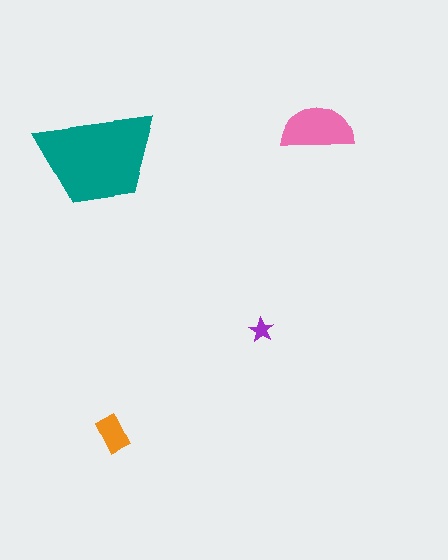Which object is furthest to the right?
The pink semicircle is rightmost.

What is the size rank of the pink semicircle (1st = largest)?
2nd.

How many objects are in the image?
There are 4 objects in the image.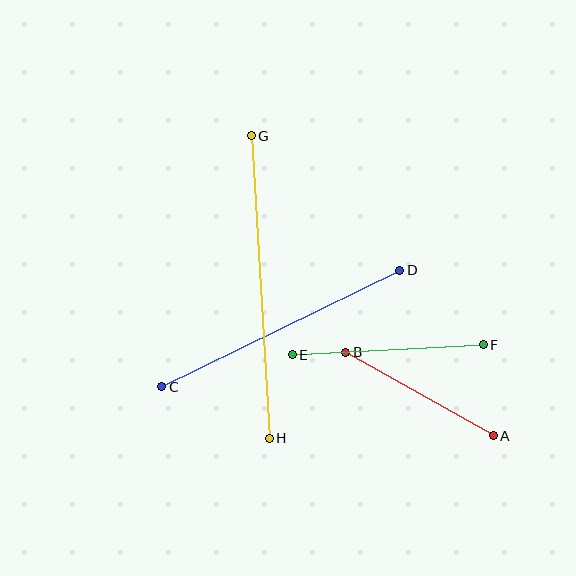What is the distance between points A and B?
The distance is approximately 169 pixels.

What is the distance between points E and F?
The distance is approximately 191 pixels.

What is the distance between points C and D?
The distance is approximately 265 pixels.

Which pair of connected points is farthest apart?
Points G and H are farthest apart.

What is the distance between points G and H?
The distance is approximately 303 pixels.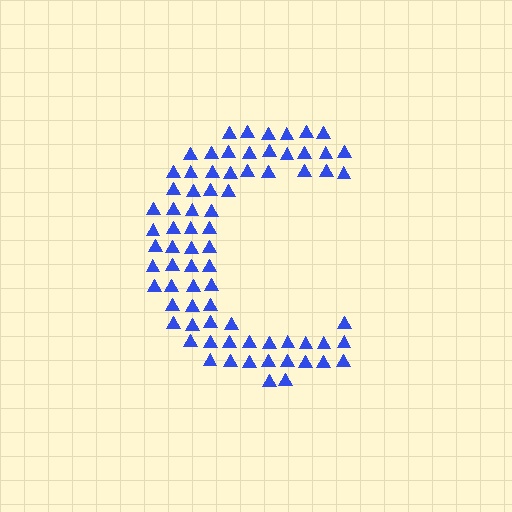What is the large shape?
The large shape is the letter C.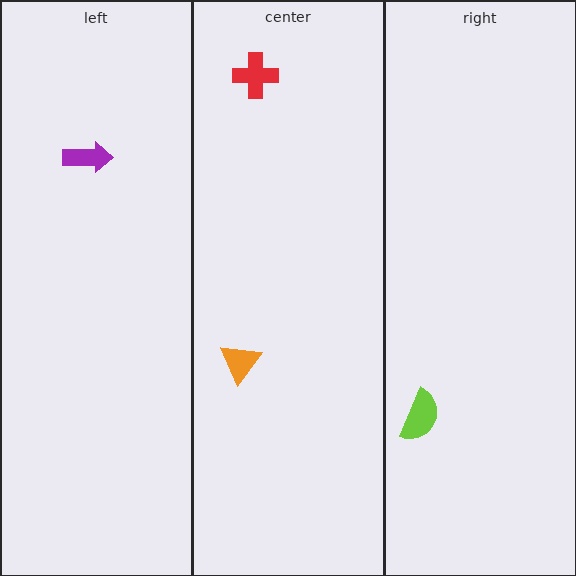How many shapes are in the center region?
2.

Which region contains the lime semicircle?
The right region.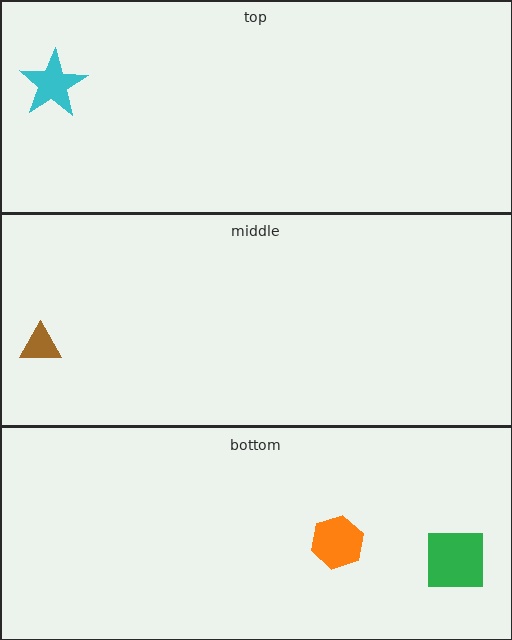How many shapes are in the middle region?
1.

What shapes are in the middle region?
The brown triangle.